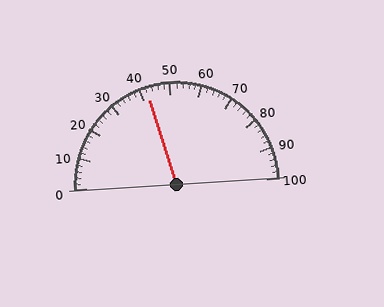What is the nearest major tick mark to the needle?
The nearest major tick mark is 40.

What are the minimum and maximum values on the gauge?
The gauge ranges from 0 to 100.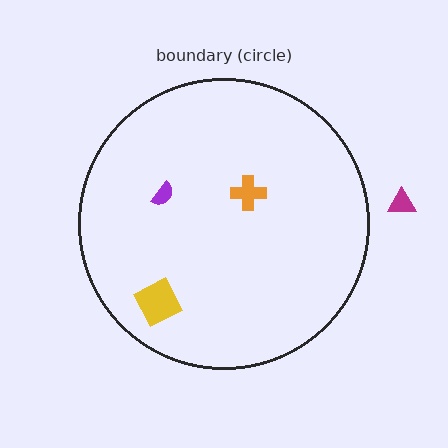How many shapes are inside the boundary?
3 inside, 1 outside.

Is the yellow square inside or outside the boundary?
Inside.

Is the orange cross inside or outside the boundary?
Inside.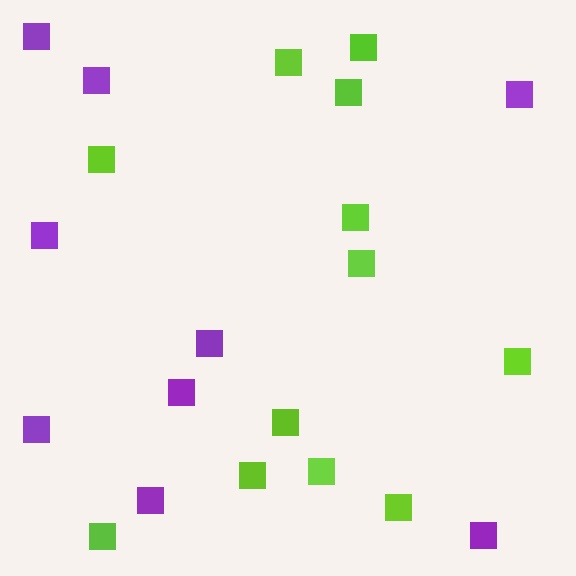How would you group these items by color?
There are 2 groups: one group of purple squares (9) and one group of lime squares (12).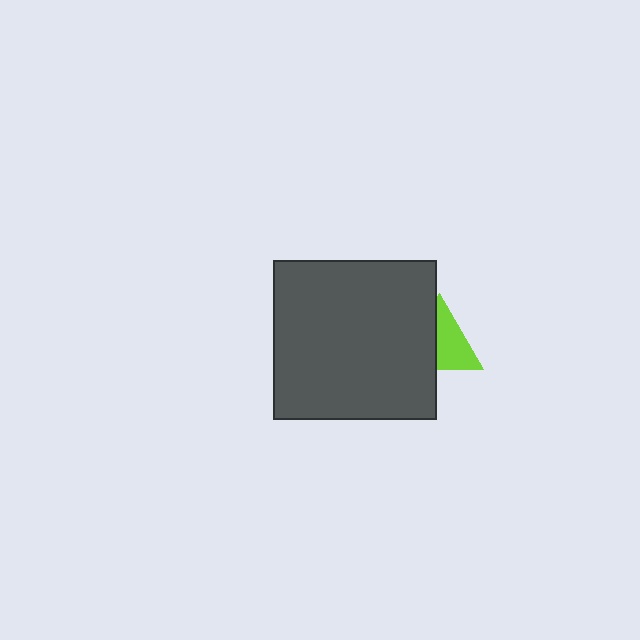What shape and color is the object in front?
The object in front is a dark gray rectangle.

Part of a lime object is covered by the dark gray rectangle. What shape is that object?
It is a triangle.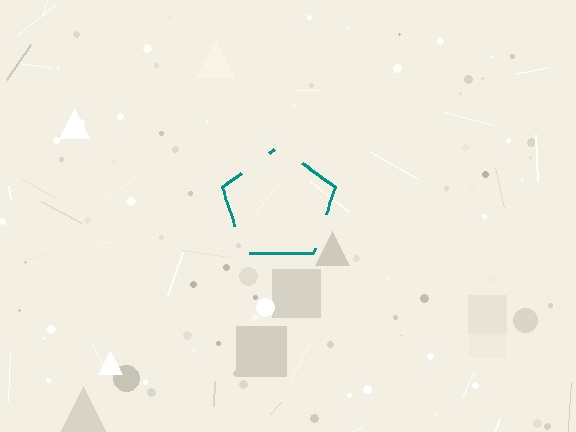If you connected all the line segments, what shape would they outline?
They would outline a pentagon.